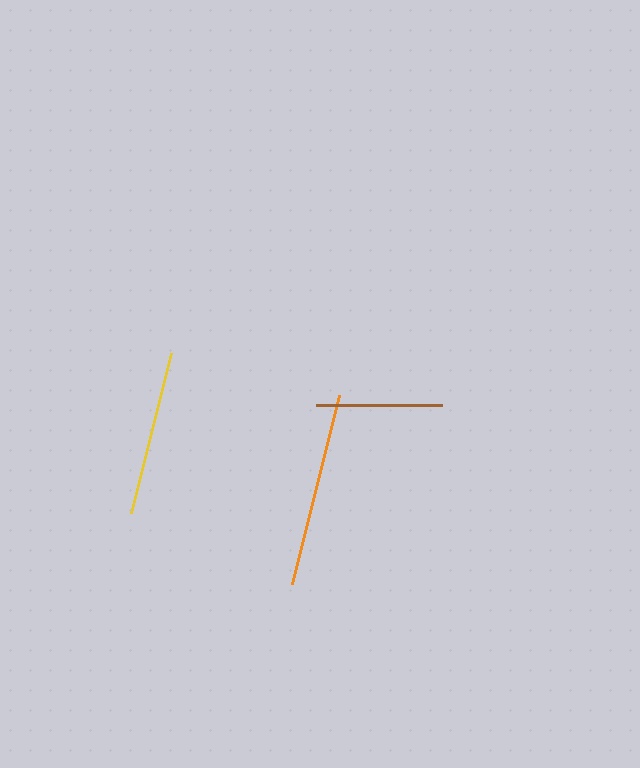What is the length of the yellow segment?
The yellow segment is approximately 166 pixels long.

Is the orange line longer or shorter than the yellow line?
The orange line is longer than the yellow line.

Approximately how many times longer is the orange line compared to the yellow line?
The orange line is approximately 1.2 times the length of the yellow line.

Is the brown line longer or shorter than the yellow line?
The yellow line is longer than the brown line.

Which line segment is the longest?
The orange line is the longest at approximately 195 pixels.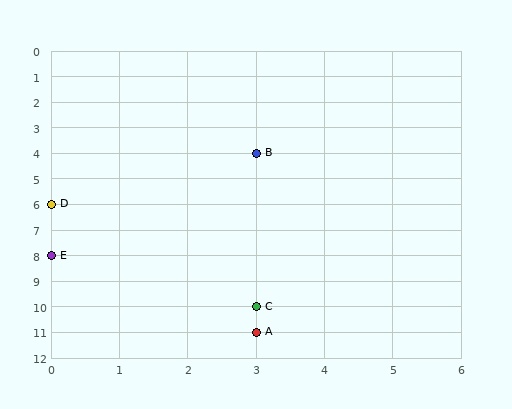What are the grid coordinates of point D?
Point D is at grid coordinates (0, 6).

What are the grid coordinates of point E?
Point E is at grid coordinates (0, 8).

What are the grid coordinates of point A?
Point A is at grid coordinates (3, 11).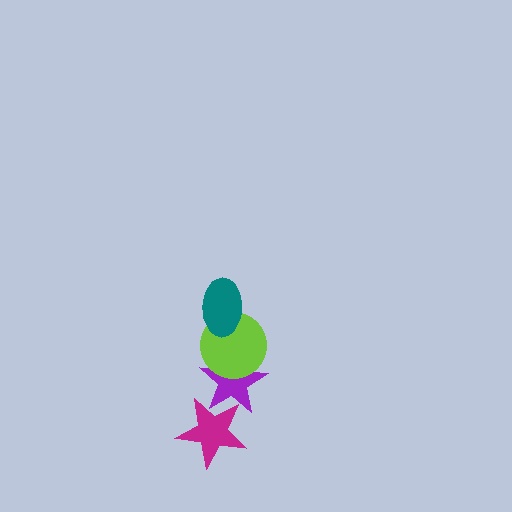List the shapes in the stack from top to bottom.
From top to bottom: the teal ellipse, the lime circle, the purple star, the magenta star.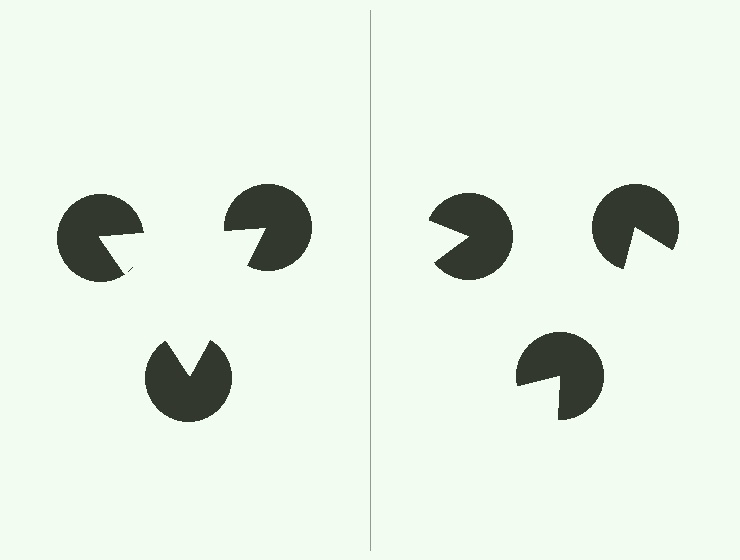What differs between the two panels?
The pac-man discs are positioned identically on both sides; only the wedge orientations differ. On the left they align to a triangle; on the right they are misaligned.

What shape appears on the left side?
An illusory triangle.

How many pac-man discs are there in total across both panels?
6 — 3 on each side.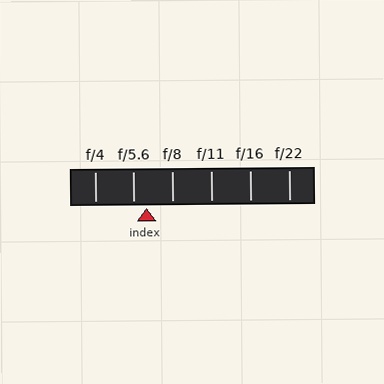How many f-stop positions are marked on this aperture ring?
There are 6 f-stop positions marked.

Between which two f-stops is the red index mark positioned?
The index mark is between f/5.6 and f/8.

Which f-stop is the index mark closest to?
The index mark is closest to f/5.6.